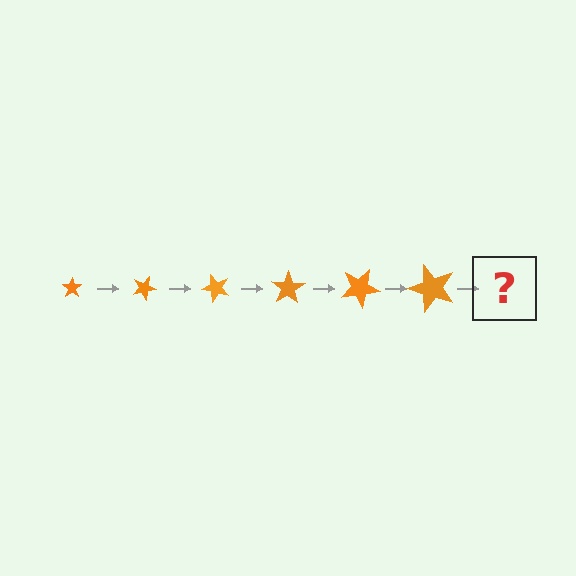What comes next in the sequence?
The next element should be a star, larger than the previous one and rotated 150 degrees from the start.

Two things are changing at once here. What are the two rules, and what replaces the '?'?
The two rules are that the star grows larger each step and it rotates 25 degrees each step. The '?' should be a star, larger than the previous one and rotated 150 degrees from the start.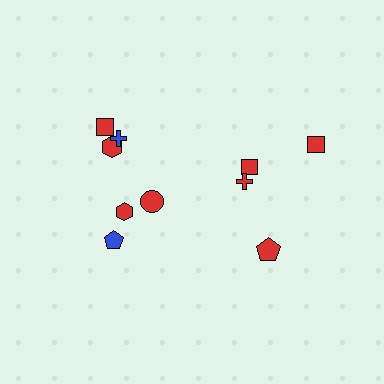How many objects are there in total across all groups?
There are 10 objects.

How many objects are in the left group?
There are 6 objects.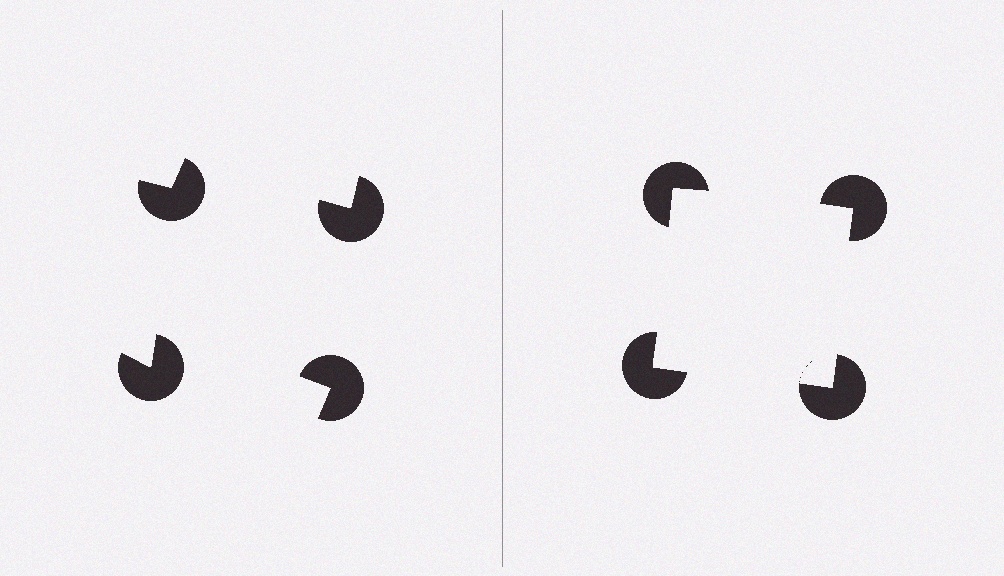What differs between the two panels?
The pac-man discs are positioned identically on both sides; only the wedge orientations differ. On the right they align to a square; on the left they are misaligned.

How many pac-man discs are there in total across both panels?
8 — 4 on each side.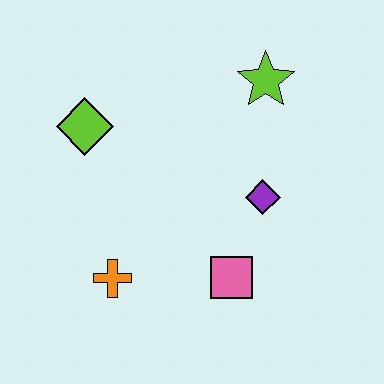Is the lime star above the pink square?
Yes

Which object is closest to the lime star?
The purple diamond is closest to the lime star.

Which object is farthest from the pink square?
The lime diamond is farthest from the pink square.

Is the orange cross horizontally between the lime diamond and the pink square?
Yes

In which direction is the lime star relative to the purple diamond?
The lime star is above the purple diamond.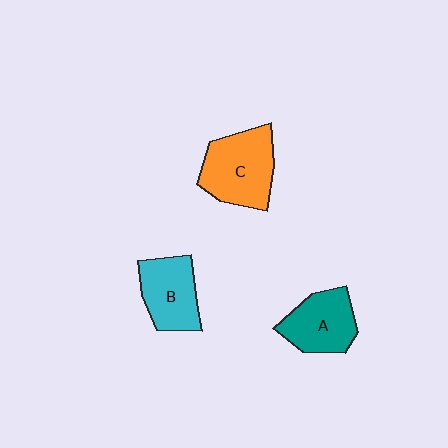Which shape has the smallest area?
Shape A (teal).